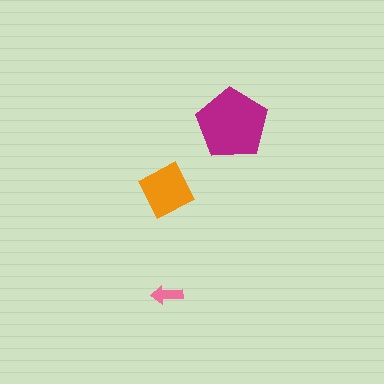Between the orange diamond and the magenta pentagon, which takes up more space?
The magenta pentagon.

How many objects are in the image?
There are 3 objects in the image.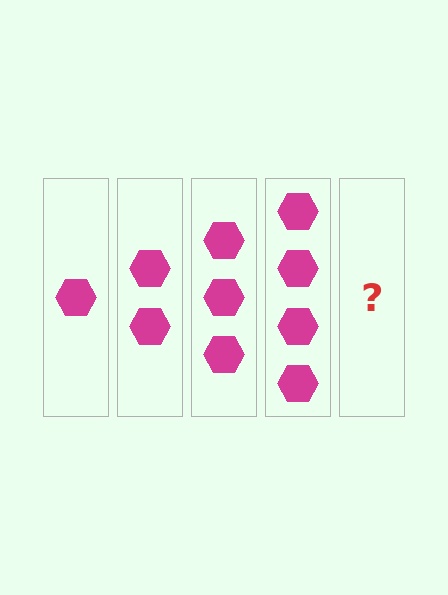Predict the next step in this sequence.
The next step is 5 hexagons.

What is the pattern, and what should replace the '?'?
The pattern is that each step adds one more hexagon. The '?' should be 5 hexagons.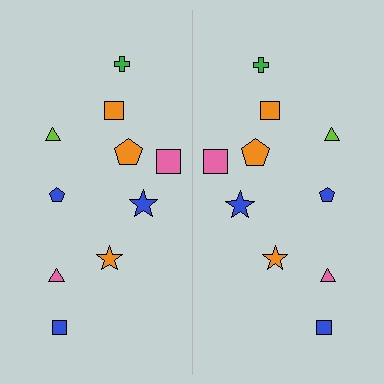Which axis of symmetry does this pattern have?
The pattern has a vertical axis of symmetry running through the center of the image.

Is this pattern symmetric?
Yes, this pattern has bilateral (reflection) symmetry.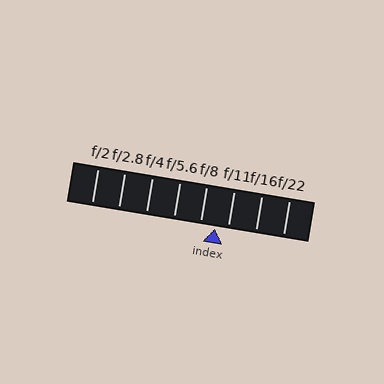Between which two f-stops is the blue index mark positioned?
The index mark is between f/8 and f/11.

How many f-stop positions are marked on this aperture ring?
There are 8 f-stop positions marked.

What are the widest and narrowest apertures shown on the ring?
The widest aperture shown is f/2 and the narrowest is f/22.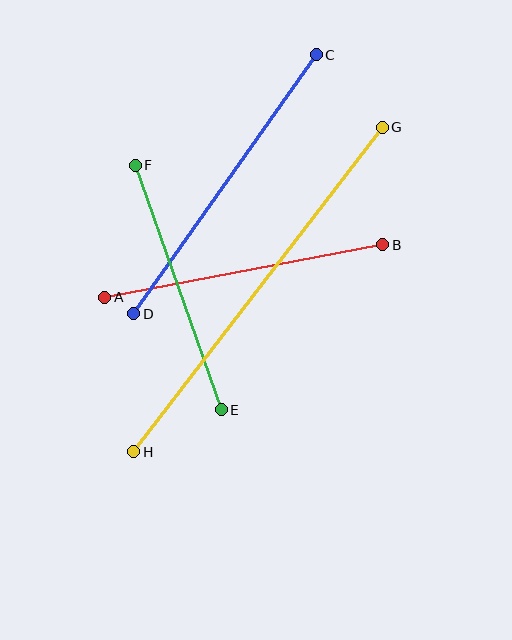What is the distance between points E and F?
The distance is approximately 259 pixels.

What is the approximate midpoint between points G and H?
The midpoint is at approximately (258, 290) pixels.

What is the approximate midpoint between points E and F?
The midpoint is at approximately (178, 288) pixels.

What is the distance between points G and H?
The distance is approximately 409 pixels.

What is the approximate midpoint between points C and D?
The midpoint is at approximately (225, 184) pixels.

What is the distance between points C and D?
The distance is approximately 317 pixels.